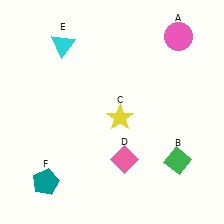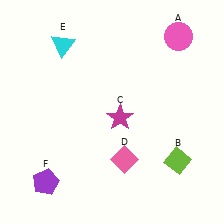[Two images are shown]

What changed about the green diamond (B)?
In Image 1, B is green. In Image 2, it changed to lime.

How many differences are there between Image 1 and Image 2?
There are 3 differences between the two images.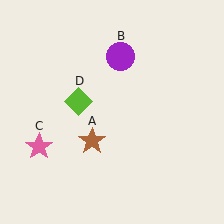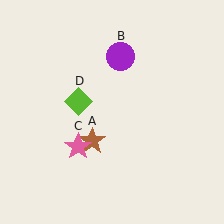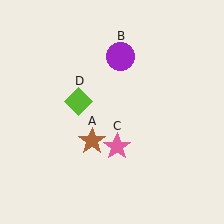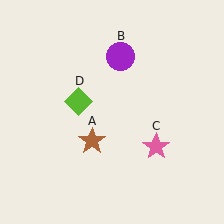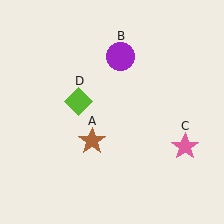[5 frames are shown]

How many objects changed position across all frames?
1 object changed position: pink star (object C).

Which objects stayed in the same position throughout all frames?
Brown star (object A) and purple circle (object B) and lime diamond (object D) remained stationary.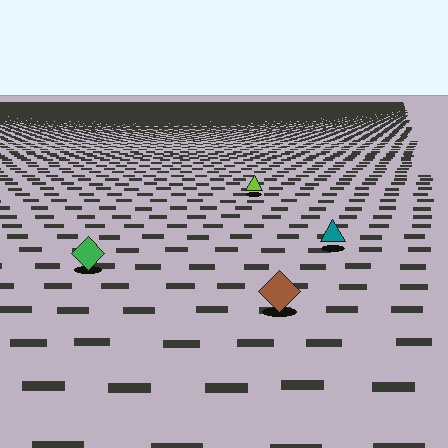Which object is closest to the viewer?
The brown diamond is closest. The texture marks near it are larger and more spread out.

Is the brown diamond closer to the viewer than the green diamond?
Yes. The brown diamond is closer — you can tell from the texture gradient: the ground texture is coarser near it.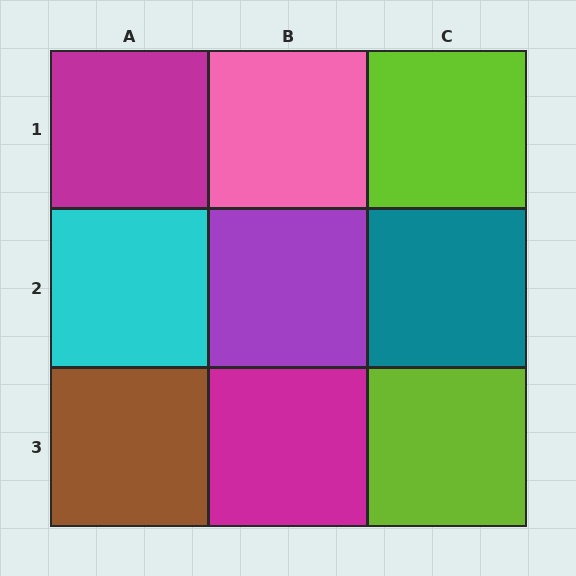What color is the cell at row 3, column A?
Brown.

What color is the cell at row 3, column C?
Lime.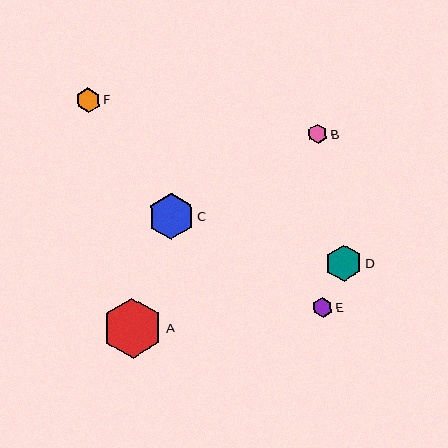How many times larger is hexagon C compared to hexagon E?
Hexagon C is approximately 2.3 times the size of hexagon E.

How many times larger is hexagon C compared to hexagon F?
Hexagon C is approximately 1.8 times the size of hexagon F.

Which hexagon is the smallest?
Hexagon B is the smallest with a size of approximately 19 pixels.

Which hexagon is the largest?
Hexagon A is the largest with a size of approximately 60 pixels.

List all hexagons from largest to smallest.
From largest to smallest: A, C, D, F, E, B.